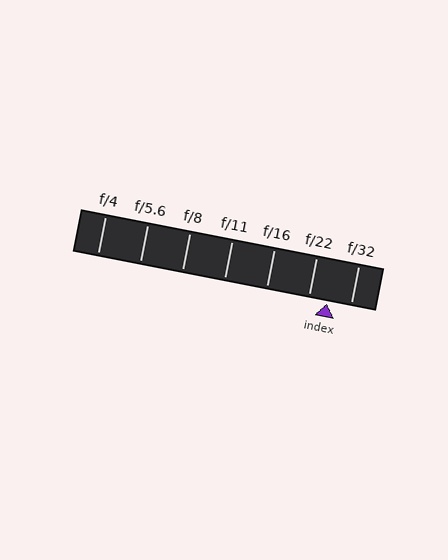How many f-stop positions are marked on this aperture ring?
There are 7 f-stop positions marked.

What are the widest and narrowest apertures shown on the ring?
The widest aperture shown is f/4 and the narrowest is f/32.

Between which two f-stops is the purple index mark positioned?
The index mark is between f/22 and f/32.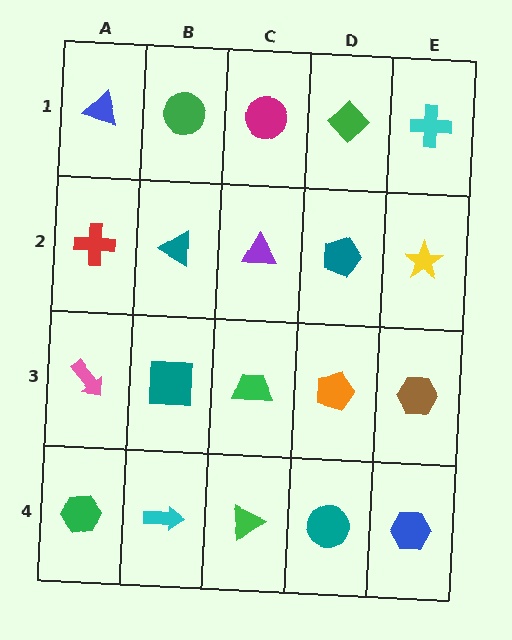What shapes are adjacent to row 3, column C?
A purple triangle (row 2, column C), a green triangle (row 4, column C), a teal square (row 3, column B), an orange pentagon (row 3, column D).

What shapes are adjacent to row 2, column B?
A green circle (row 1, column B), a teal square (row 3, column B), a red cross (row 2, column A), a purple triangle (row 2, column C).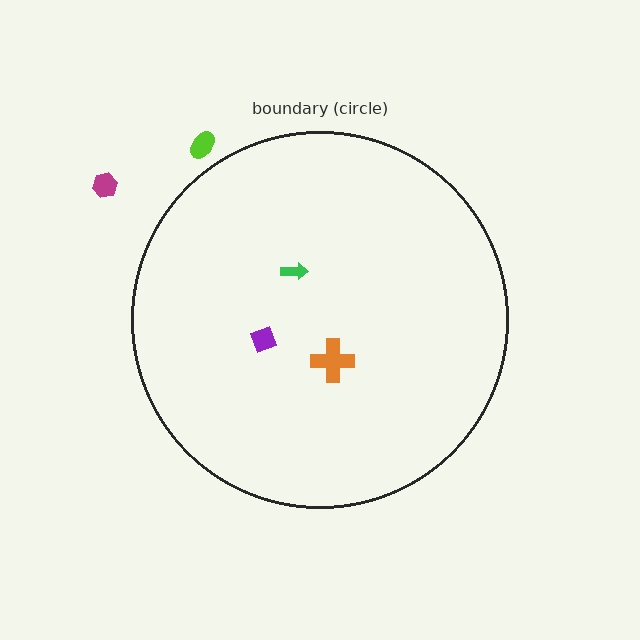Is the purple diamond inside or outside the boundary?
Inside.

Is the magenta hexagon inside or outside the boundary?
Outside.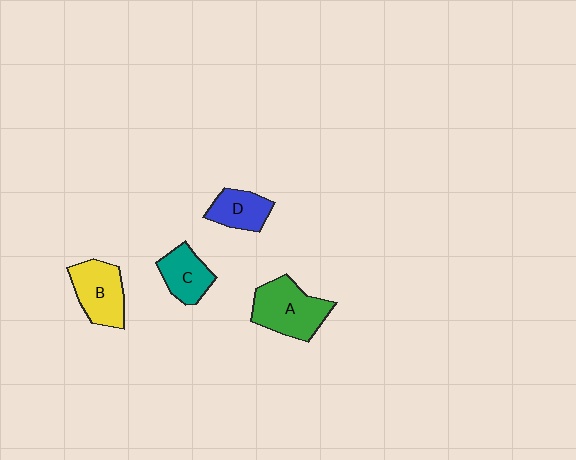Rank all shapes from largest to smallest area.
From largest to smallest: A (green), B (yellow), C (teal), D (blue).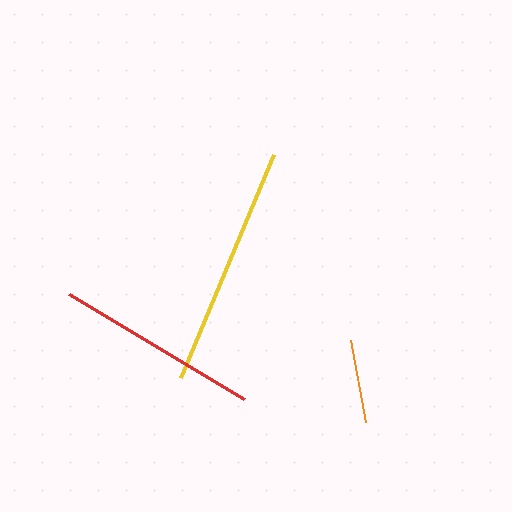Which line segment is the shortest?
The orange line is the shortest at approximately 84 pixels.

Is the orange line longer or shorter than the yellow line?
The yellow line is longer than the orange line.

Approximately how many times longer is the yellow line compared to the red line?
The yellow line is approximately 1.2 times the length of the red line.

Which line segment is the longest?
The yellow line is the longest at approximately 242 pixels.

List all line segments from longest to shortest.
From longest to shortest: yellow, red, orange.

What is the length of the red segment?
The red segment is approximately 204 pixels long.